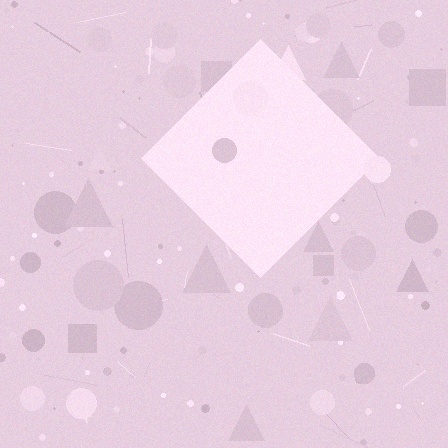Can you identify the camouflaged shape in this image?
The camouflaged shape is a diamond.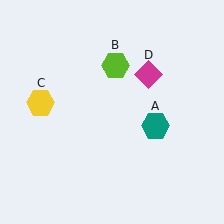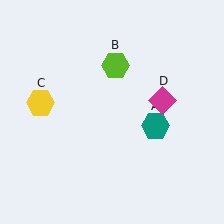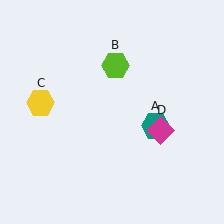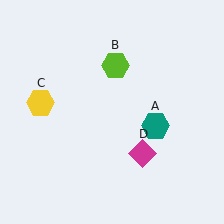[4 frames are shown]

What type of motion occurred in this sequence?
The magenta diamond (object D) rotated clockwise around the center of the scene.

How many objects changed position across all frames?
1 object changed position: magenta diamond (object D).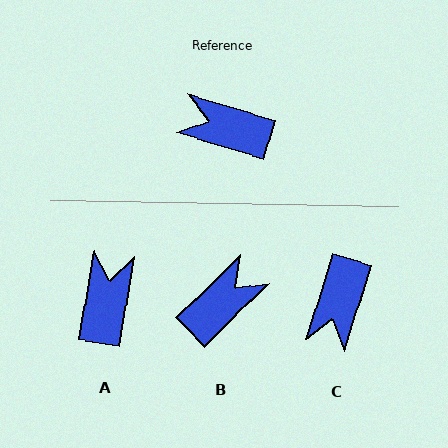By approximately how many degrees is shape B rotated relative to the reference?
Approximately 119 degrees clockwise.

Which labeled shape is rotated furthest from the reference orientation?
B, about 119 degrees away.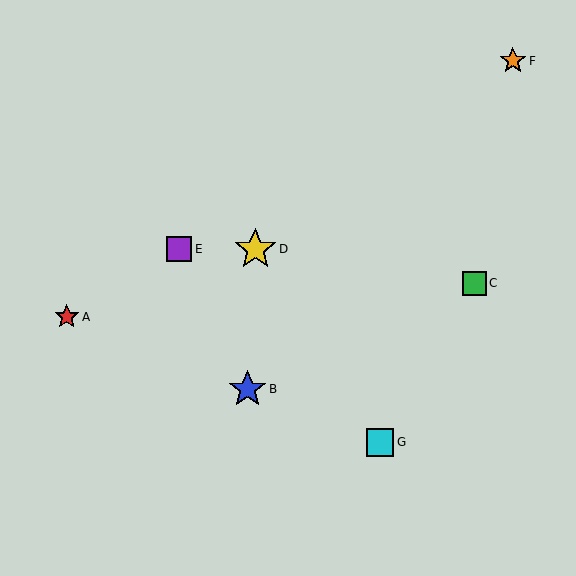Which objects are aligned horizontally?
Objects D, E are aligned horizontally.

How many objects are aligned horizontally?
2 objects (D, E) are aligned horizontally.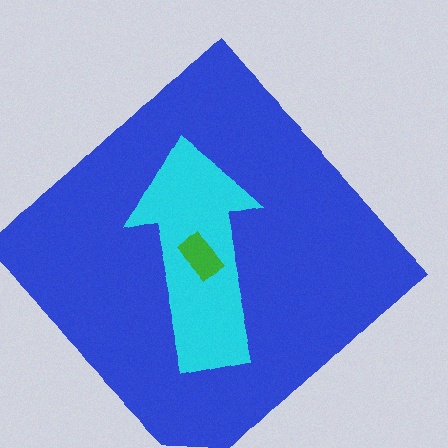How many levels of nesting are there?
3.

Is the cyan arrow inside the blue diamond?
Yes.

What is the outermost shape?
The blue diamond.